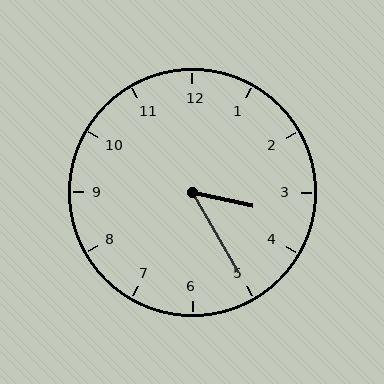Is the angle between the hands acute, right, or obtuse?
It is acute.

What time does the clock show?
3:25.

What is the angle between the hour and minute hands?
Approximately 48 degrees.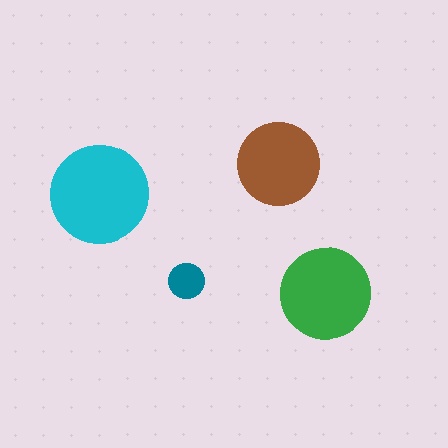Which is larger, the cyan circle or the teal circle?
The cyan one.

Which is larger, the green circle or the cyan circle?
The cyan one.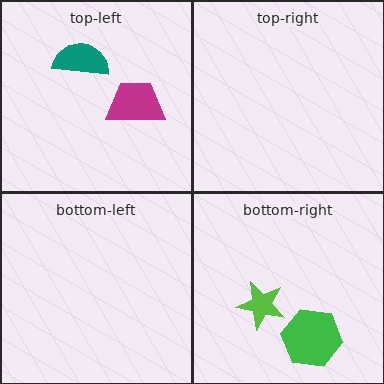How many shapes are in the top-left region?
2.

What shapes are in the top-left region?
The teal semicircle, the magenta trapezoid.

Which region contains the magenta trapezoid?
The top-left region.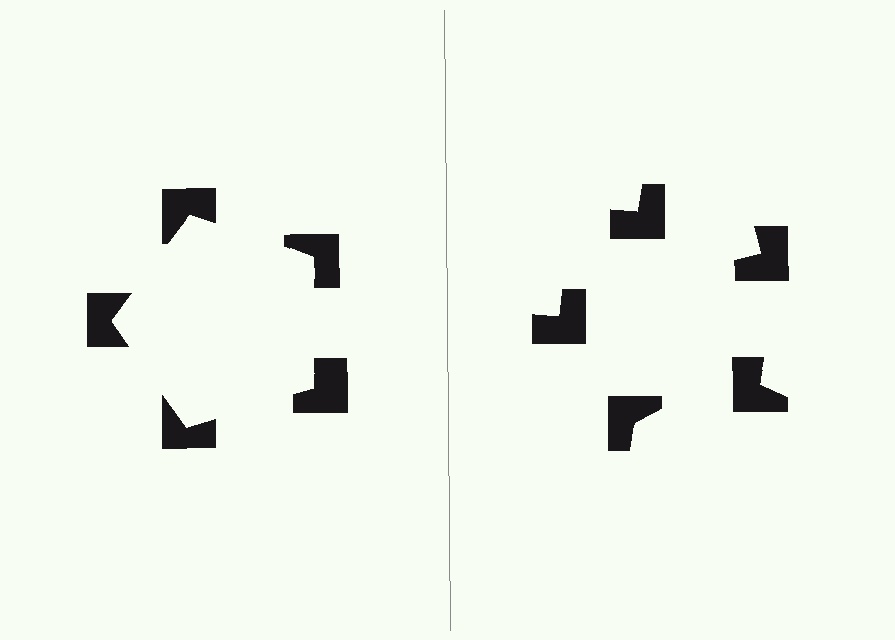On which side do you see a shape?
An illusory pentagon appears on the left side. On the right side the wedge cuts are rotated, so no coherent shape forms.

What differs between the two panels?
The notched squares are positioned identically on both sides; only the wedge orientations differ. On the left they align to a pentagon; on the right they are misaligned.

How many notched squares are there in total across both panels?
10 — 5 on each side.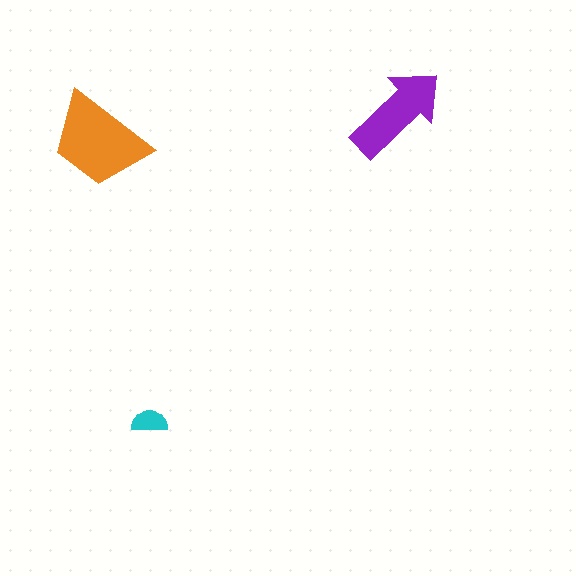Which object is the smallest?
The cyan semicircle.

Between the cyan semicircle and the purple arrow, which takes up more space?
The purple arrow.